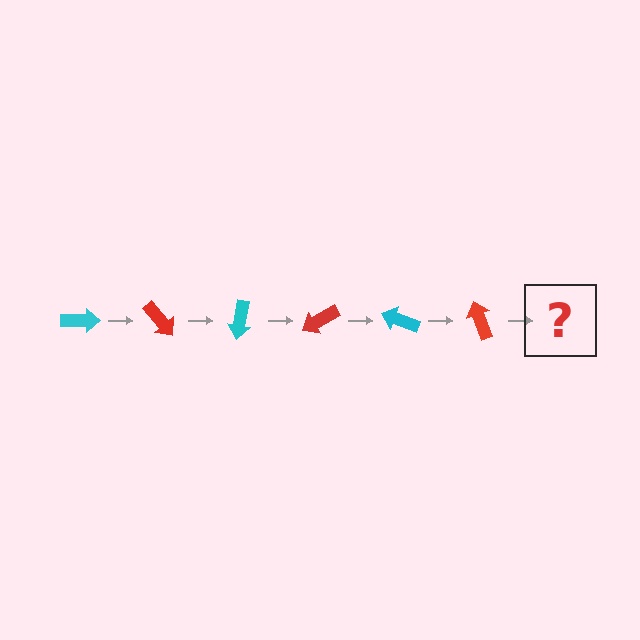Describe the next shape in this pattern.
It should be a cyan arrow, rotated 300 degrees from the start.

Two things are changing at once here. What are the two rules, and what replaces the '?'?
The two rules are that it rotates 50 degrees each step and the color cycles through cyan and red. The '?' should be a cyan arrow, rotated 300 degrees from the start.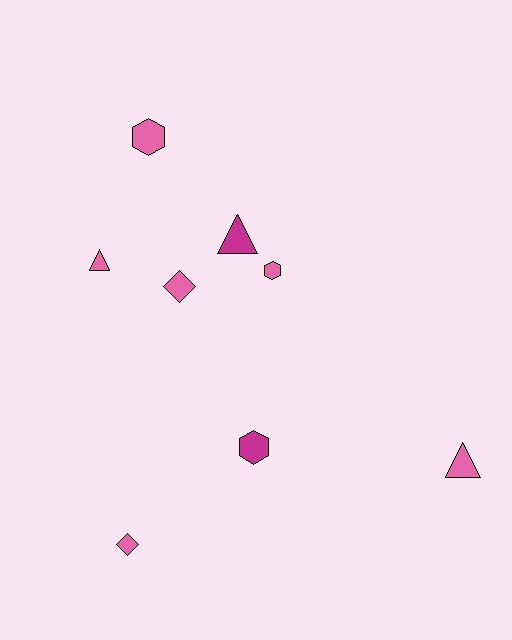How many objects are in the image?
There are 8 objects.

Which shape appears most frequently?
Hexagon, with 3 objects.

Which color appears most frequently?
Pink, with 6 objects.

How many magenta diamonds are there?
There are no magenta diamonds.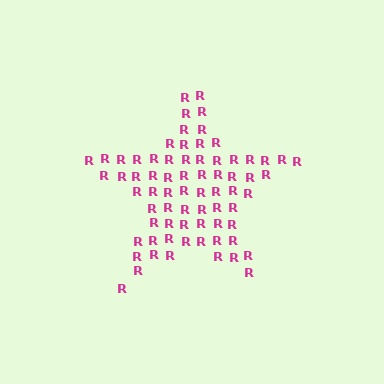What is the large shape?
The large shape is a star.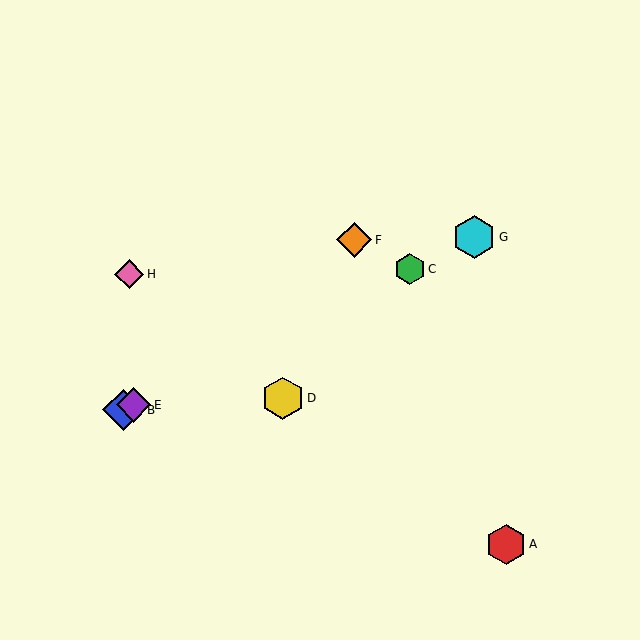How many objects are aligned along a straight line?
4 objects (B, C, E, G) are aligned along a straight line.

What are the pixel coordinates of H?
Object H is at (129, 274).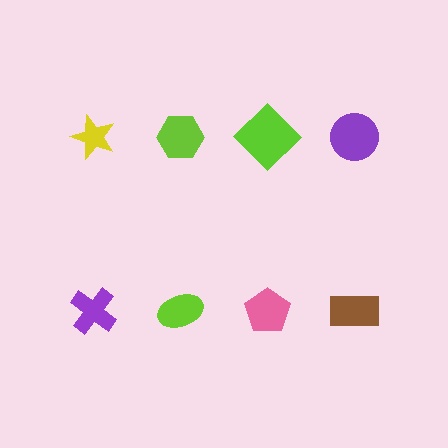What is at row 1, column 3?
A lime diamond.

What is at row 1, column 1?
A yellow star.